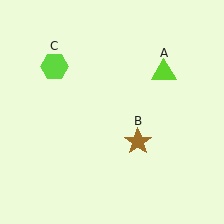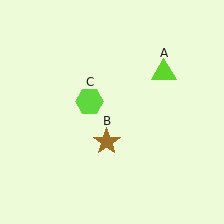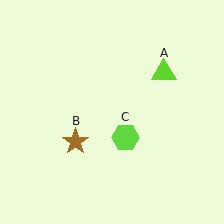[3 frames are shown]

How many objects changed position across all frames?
2 objects changed position: brown star (object B), lime hexagon (object C).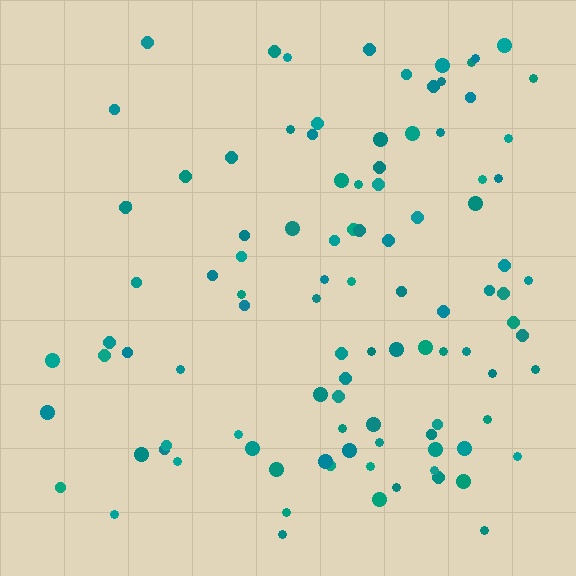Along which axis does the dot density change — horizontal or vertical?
Horizontal.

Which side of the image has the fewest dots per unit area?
The left.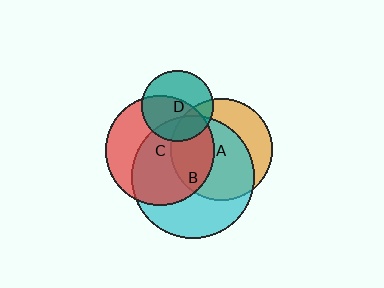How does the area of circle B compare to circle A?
Approximately 1.4 times.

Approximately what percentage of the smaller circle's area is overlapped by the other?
Approximately 70%.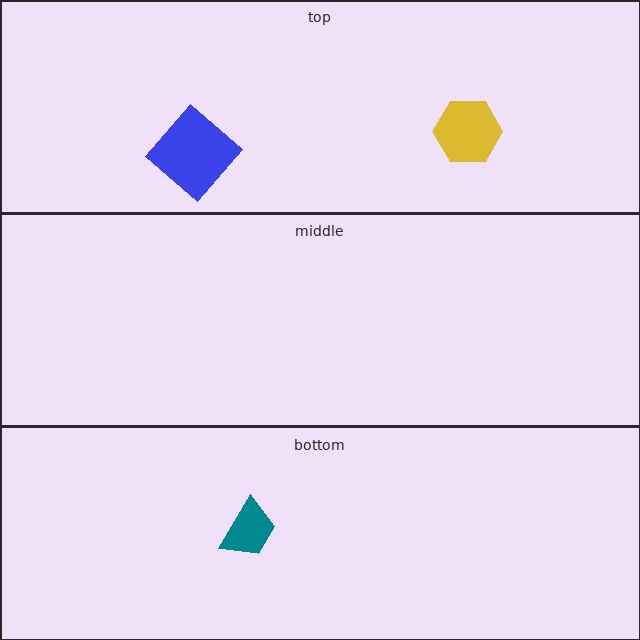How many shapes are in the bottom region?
1.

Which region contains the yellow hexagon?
The top region.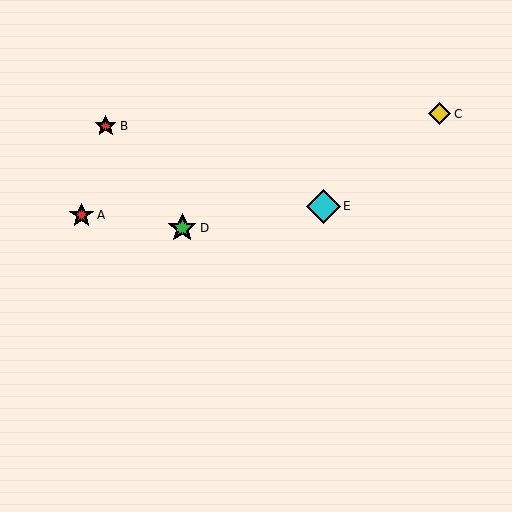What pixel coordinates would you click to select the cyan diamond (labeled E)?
Click at (323, 206) to select the cyan diamond E.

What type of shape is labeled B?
Shape B is a red star.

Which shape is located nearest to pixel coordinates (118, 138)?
The red star (labeled B) at (106, 126) is nearest to that location.